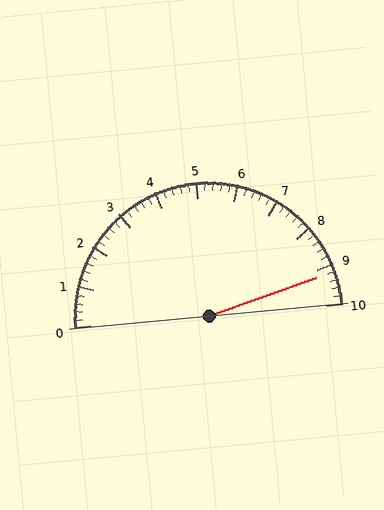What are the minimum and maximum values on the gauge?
The gauge ranges from 0 to 10.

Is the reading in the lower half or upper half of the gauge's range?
The reading is in the upper half of the range (0 to 10).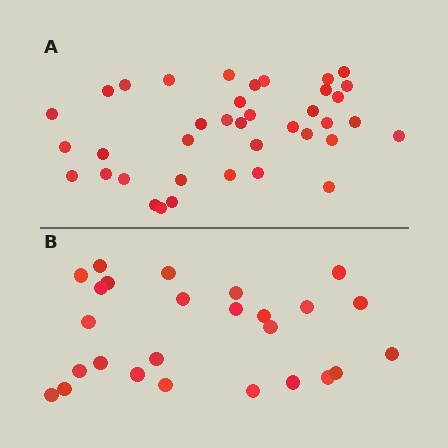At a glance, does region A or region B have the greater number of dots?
Region A (the top region) has more dots.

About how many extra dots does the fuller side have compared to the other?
Region A has roughly 12 or so more dots than region B.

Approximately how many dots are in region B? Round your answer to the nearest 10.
About 30 dots. (The exact count is 26, which rounds to 30.)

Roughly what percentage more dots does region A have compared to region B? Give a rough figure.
About 45% more.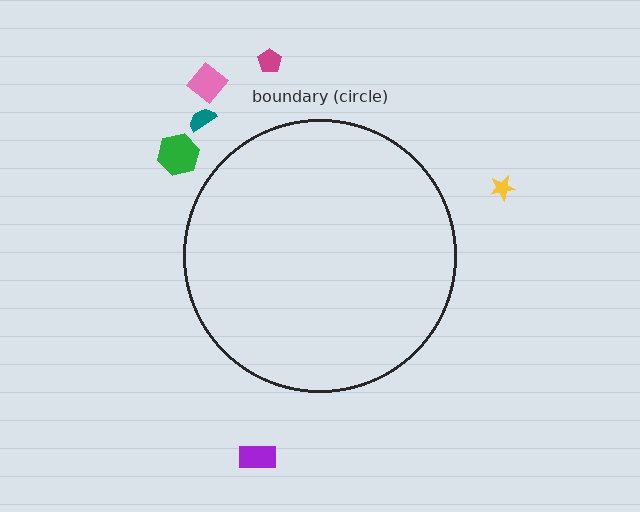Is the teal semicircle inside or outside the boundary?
Outside.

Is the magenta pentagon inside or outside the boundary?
Outside.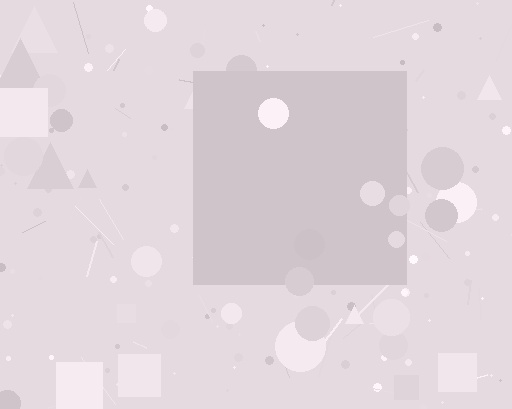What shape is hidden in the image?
A square is hidden in the image.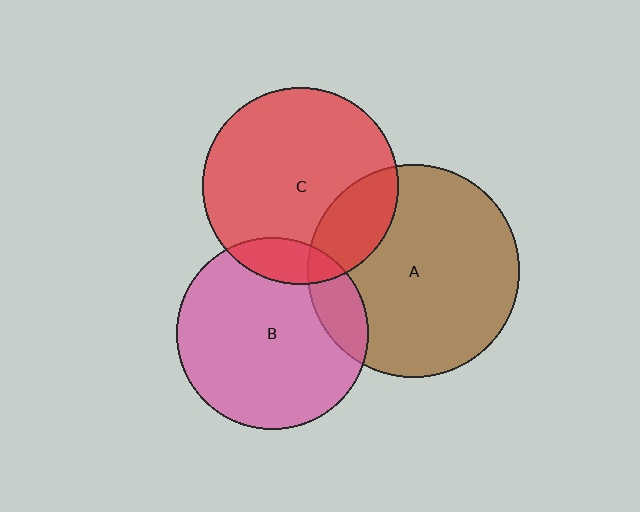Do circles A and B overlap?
Yes.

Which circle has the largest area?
Circle A (brown).